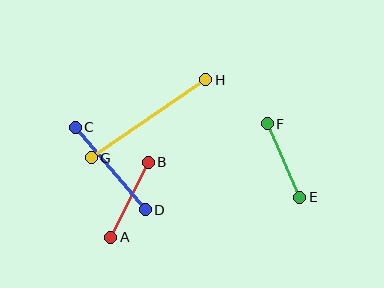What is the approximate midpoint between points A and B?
The midpoint is at approximately (130, 200) pixels.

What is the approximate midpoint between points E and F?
The midpoint is at approximately (284, 160) pixels.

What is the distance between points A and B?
The distance is approximately 84 pixels.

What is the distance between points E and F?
The distance is approximately 81 pixels.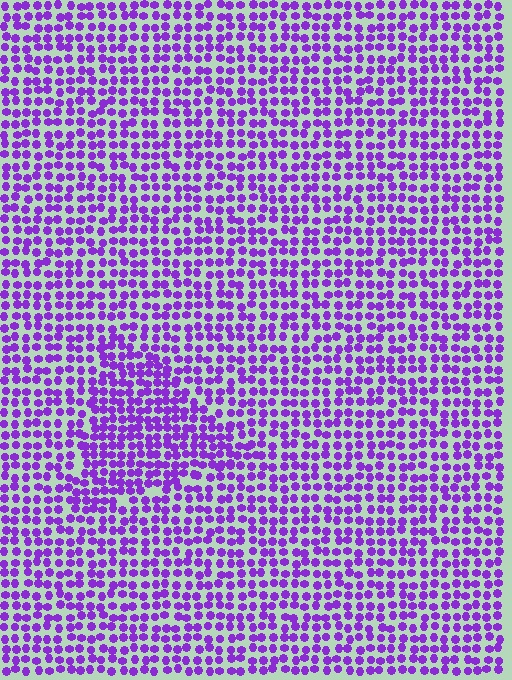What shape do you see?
I see a triangle.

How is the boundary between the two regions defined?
The boundary is defined by a change in element density (approximately 1.4x ratio). All elements are the same color, size, and shape.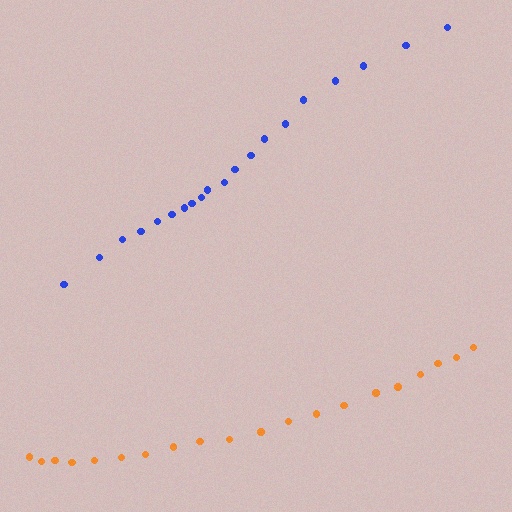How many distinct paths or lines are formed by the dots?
There are 2 distinct paths.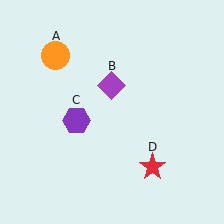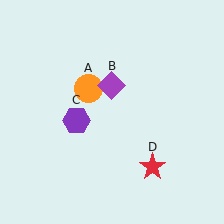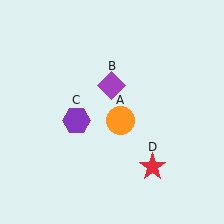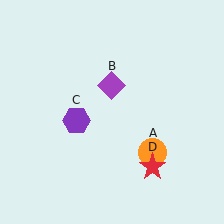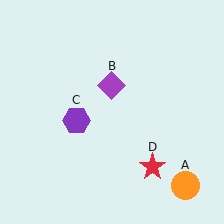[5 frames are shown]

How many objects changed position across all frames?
1 object changed position: orange circle (object A).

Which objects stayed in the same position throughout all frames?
Purple diamond (object B) and purple hexagon (object C) and red star (object D) remained stationary.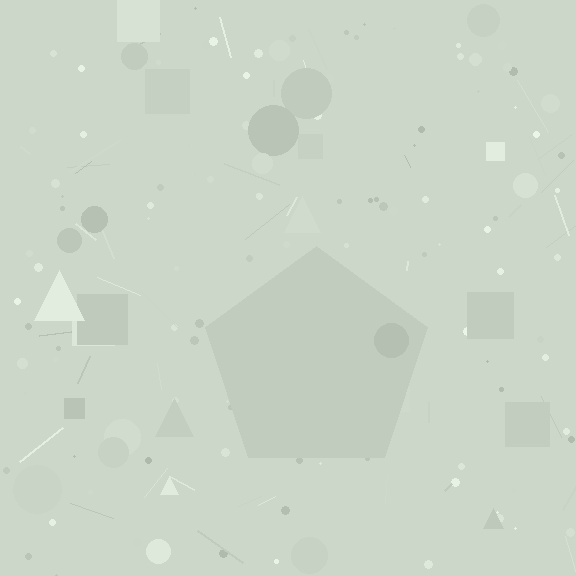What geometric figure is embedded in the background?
A pentagon is embedded in the background.